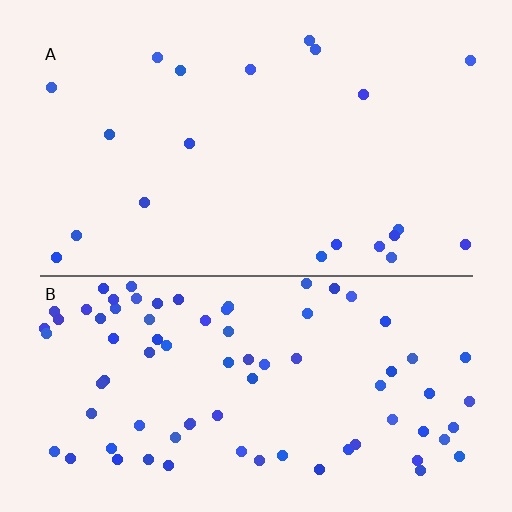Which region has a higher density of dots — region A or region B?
B (the bottom).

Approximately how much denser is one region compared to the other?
Approximately 4.0× — region B over region A.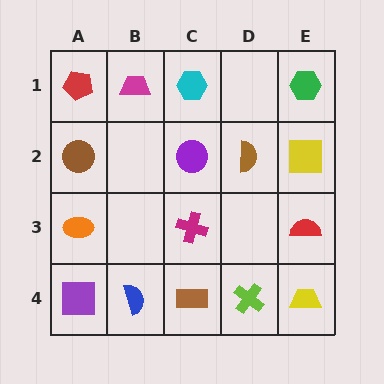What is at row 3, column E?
A red semicircle.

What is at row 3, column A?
An orange ellipse.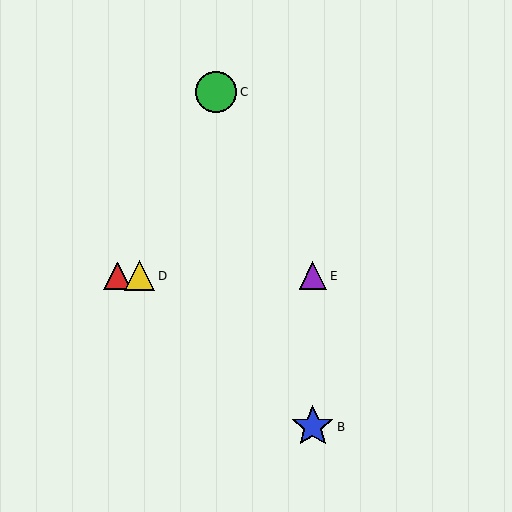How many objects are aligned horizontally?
3 objects (A, D, E) are aligned horizontally.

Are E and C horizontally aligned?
No, E is at y≈276 and C is at y≈92.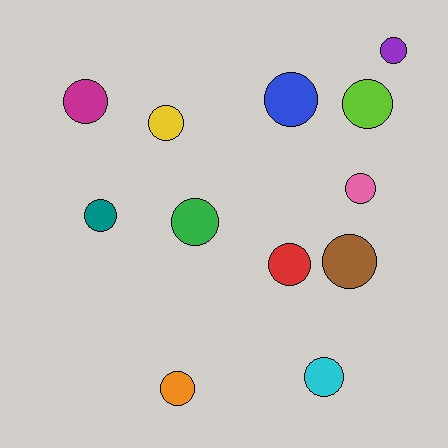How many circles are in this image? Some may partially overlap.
There are 12 circles.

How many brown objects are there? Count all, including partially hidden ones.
There is 1 brown object.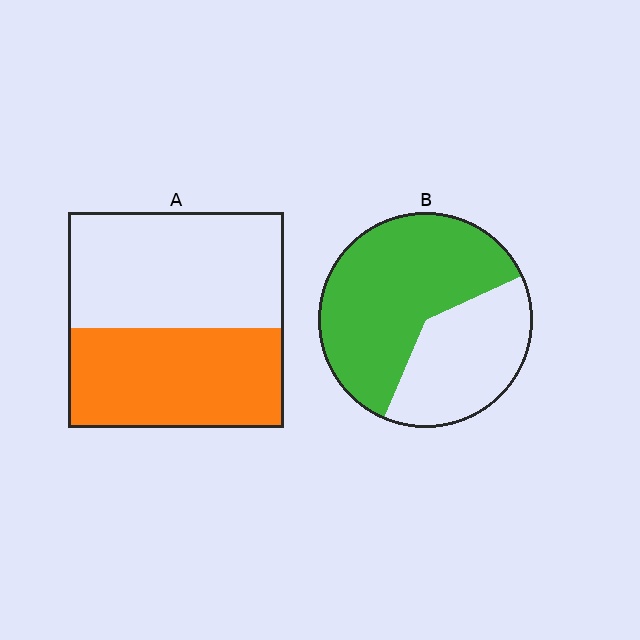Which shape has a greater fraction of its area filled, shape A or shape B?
Shape B.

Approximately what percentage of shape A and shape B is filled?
A is approximately 45% and B is approximately 60%.